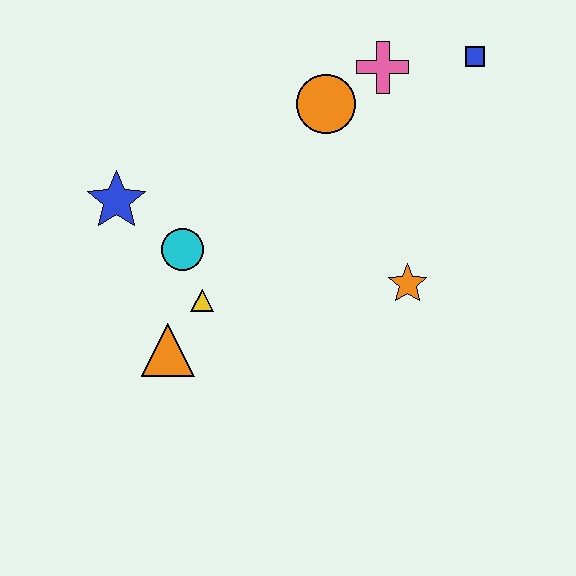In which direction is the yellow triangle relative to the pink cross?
The yellow triangle is below the pink cross.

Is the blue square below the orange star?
No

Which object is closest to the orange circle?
The pink cross is closest to the orange circle.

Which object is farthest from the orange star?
The blue star is farthest from the orange star.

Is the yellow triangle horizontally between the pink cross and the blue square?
No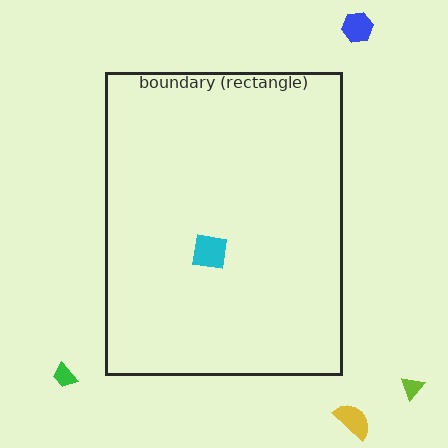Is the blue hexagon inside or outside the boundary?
Outside.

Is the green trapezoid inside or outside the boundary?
Outside.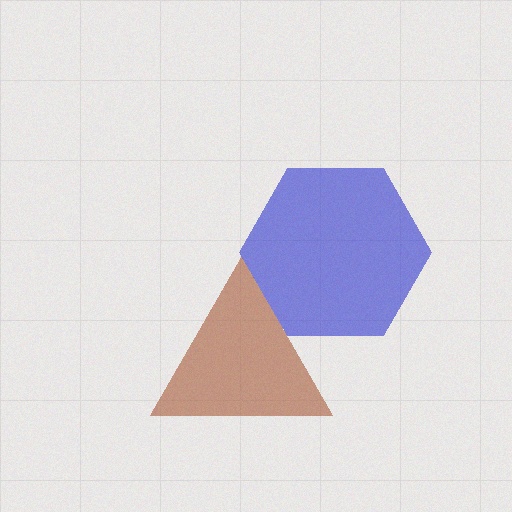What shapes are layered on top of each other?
The layered shapes are: a blue hexagon, a brown triangle.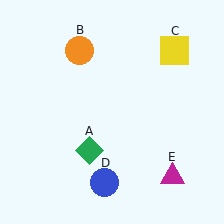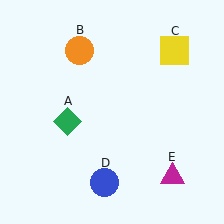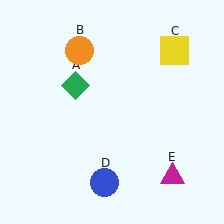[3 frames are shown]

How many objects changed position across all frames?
1 object changed position: green diamond (object A).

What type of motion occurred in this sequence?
The green diamond (object A) rotated clockwise around the center of the scene.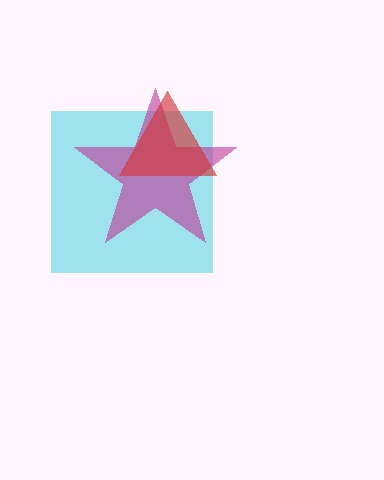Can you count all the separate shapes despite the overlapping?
Yes, there are 3 separate shapes.